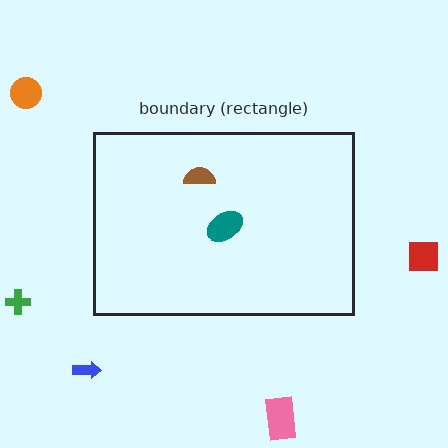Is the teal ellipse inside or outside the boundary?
Inside.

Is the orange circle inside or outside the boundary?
Outside.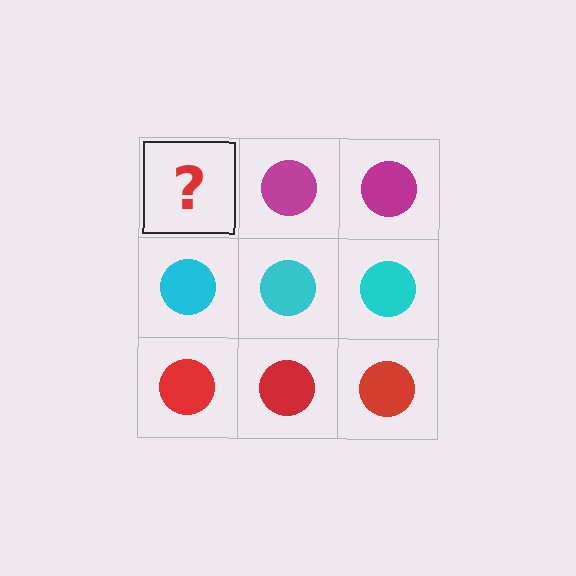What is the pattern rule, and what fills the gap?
The rule is that each row has a consistent color. The gap should be filled with a magenta circle.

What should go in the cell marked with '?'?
The missing cell should contain a magenta circle.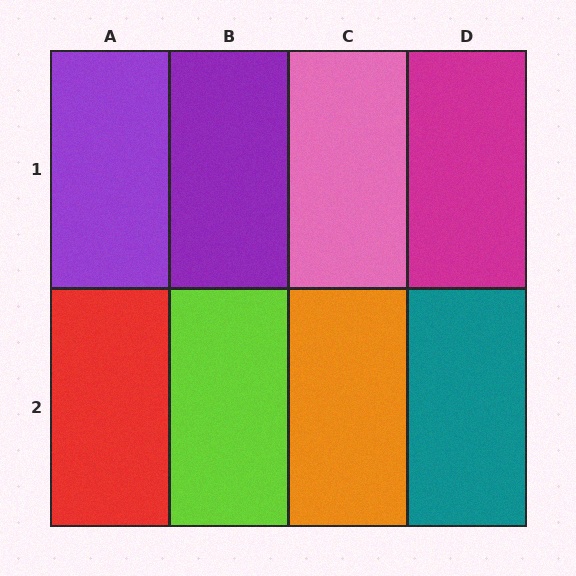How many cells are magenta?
1 cell is magenta.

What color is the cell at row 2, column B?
Lime.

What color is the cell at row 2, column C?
Orange.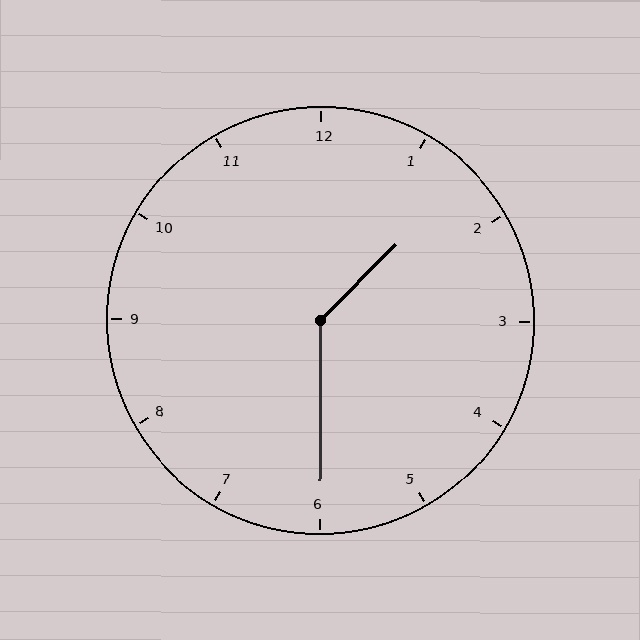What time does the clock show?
1:30.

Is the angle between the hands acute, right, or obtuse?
It is obtuse.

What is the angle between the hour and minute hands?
Approximately 135 degrees.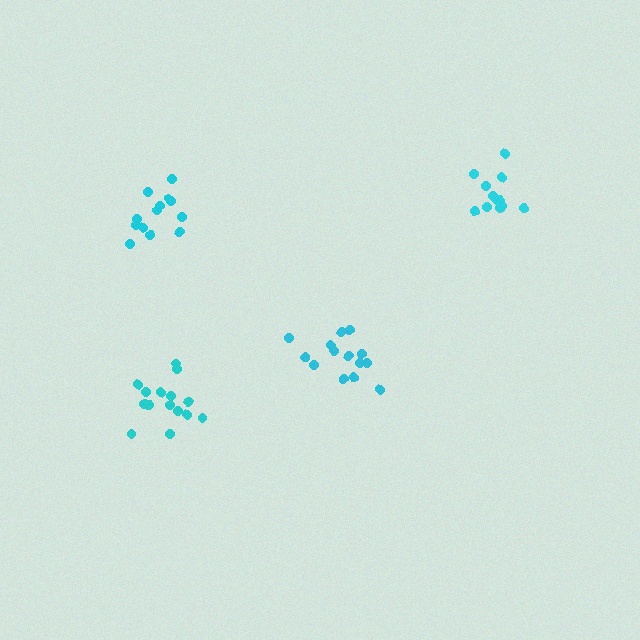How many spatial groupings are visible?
There are 4 spatial groupings.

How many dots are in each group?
Group 1: 14 dots, Group 2: 12 dots, Group 3: 13 dots, Group 4: 17 dots (56 total).